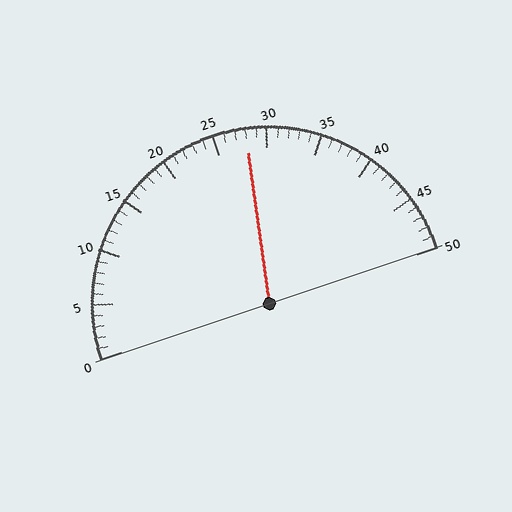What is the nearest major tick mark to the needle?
The nearest major tick mark is 30.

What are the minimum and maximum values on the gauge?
The gauge ranges from 0 to 50.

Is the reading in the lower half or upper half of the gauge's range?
The reading is in the upper half of the range (0 to 50).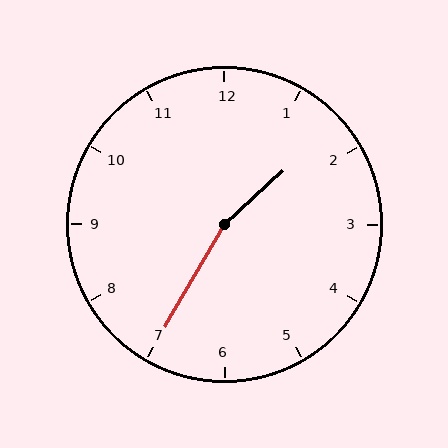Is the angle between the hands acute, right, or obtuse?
It is obtuse.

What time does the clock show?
1:35.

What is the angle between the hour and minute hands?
Approximately 162 degrees.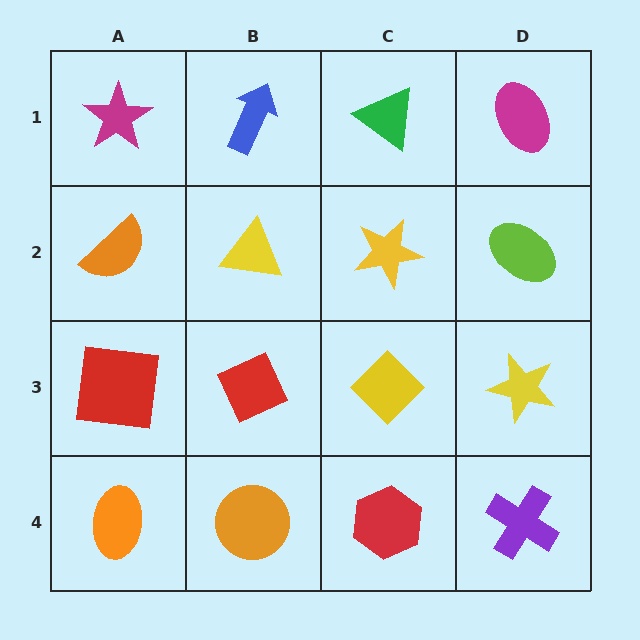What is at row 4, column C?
A red hexagon.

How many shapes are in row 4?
4 shapes.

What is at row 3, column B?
A red diamond.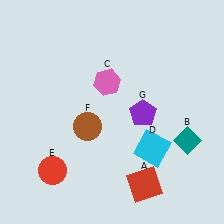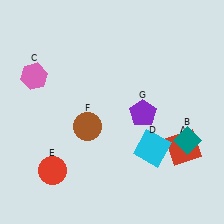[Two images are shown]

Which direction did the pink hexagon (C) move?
The pink hexagon (C) moved left.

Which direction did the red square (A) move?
The red square (A) moved right.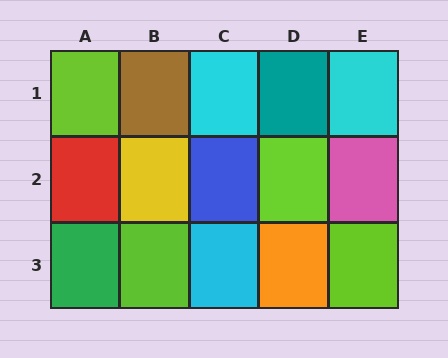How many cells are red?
1 cell is red.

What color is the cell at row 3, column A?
Green.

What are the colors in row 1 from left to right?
Lime, brown, cyan, teal, cyan.